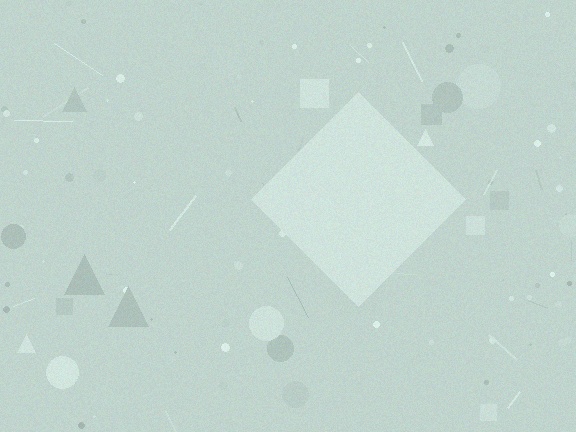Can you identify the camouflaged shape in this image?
The camouflaged shape is a diamond.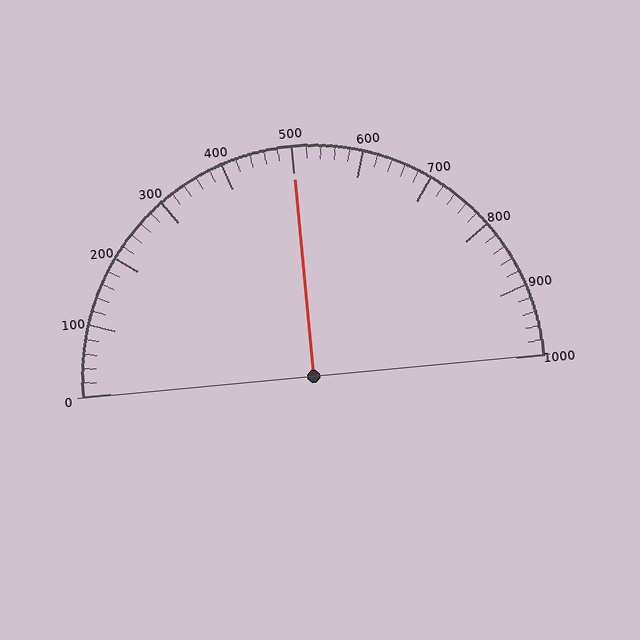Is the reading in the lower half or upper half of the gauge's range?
The reading is in the upper half of the range (0 to 1000).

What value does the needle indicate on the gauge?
The needle indicates approximately 500.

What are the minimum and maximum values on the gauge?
The gauge ranges from 0 to 1000.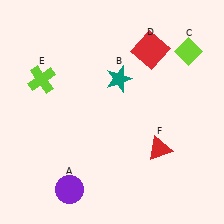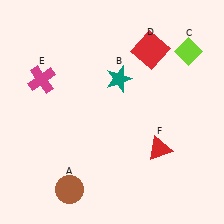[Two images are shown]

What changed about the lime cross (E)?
In Image 1, E is lime. In Image 2, it changed to magenta.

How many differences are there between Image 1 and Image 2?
There are 2 differences between the two images.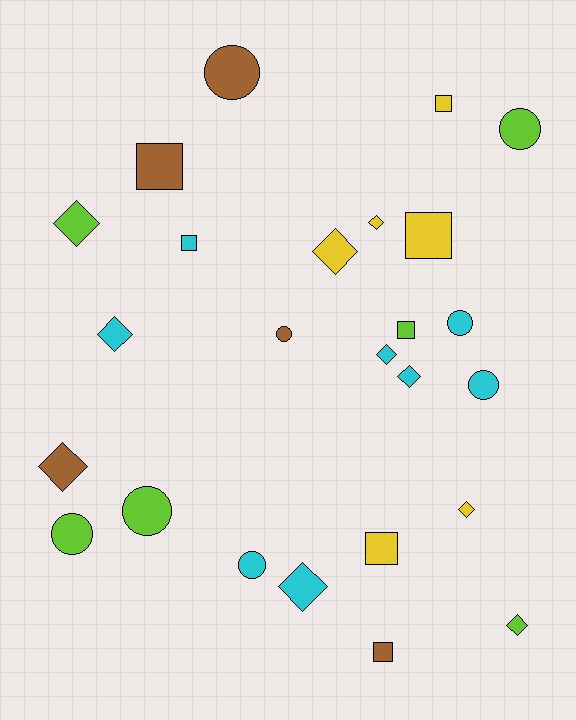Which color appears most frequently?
Cyan, with 8 objects.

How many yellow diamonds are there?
There are 3 yellow diamonds.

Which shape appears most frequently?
Diamond, with 10 objects.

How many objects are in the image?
There are 25 objects.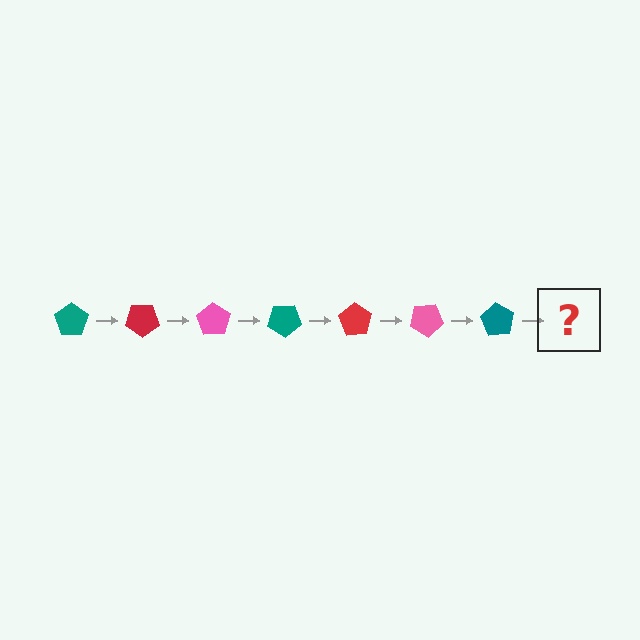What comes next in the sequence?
The next element should be a red pentagon, rotated 245 degrees from the start.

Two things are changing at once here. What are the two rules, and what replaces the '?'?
The two rules are that it rotates 35 degrees each step and the color cycles through teal, red, and pink. The '?' should be a red pentagon, rotated 245 degrees from the start.